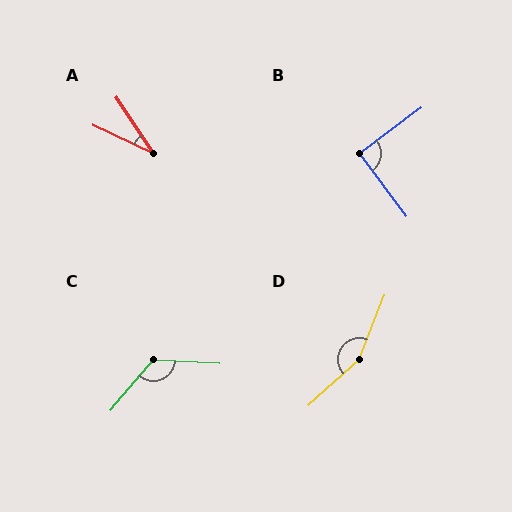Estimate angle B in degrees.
Approximately 90 degrees.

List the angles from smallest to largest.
A (31°), B (90°), C (127°), D (154°).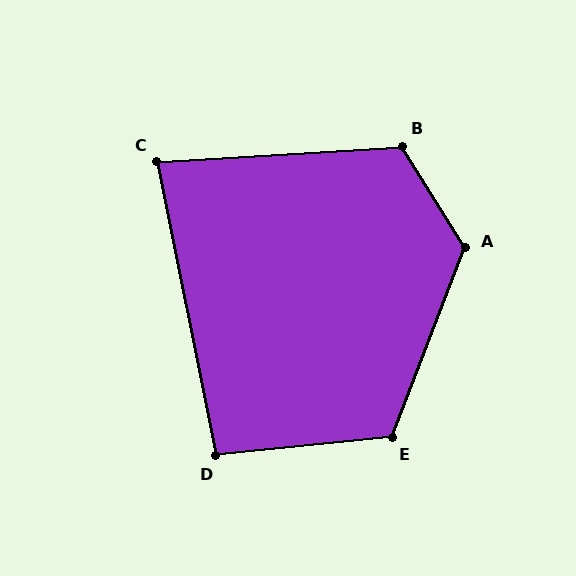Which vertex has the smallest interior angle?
C, at approximately 82 degrees.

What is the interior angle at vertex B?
Approximately 118 degrees (obtuse).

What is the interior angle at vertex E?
Approximately 117 degrees (obtuse).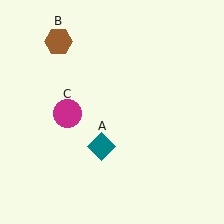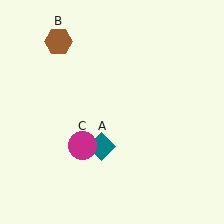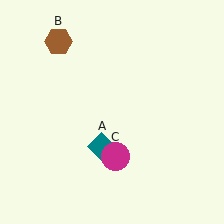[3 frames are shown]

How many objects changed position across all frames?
1 object changed position: magenta circle (object C).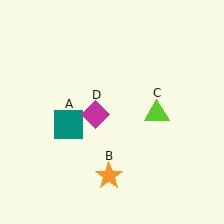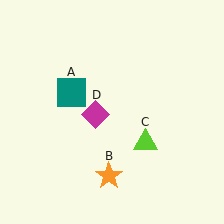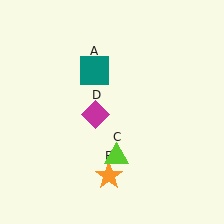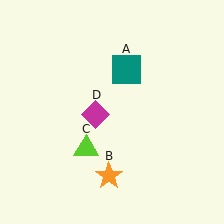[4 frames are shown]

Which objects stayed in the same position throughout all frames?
Orange star (object B) and magenta diamond (object D) remained stationary.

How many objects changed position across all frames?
2 objects changed position: teal square (object A), lime triangle (object C).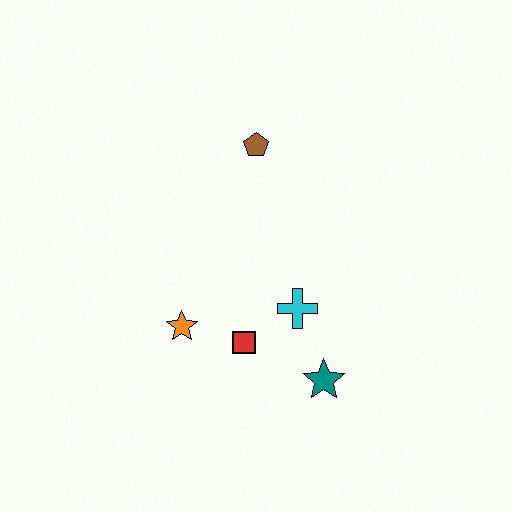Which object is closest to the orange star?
The red square is closest to the orange star.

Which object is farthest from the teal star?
The brown pentagon is farthest from the teal star.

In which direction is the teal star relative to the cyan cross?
The teal star is below the cyan cross.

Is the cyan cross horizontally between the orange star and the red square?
No